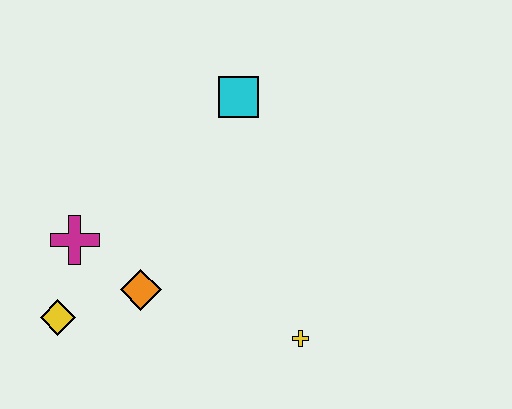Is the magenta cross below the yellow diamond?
No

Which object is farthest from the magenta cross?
The yellow cross is farthest from the magenta cross.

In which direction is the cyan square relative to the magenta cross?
The cyan square is to the right of the magenta cross.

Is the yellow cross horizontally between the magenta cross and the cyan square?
No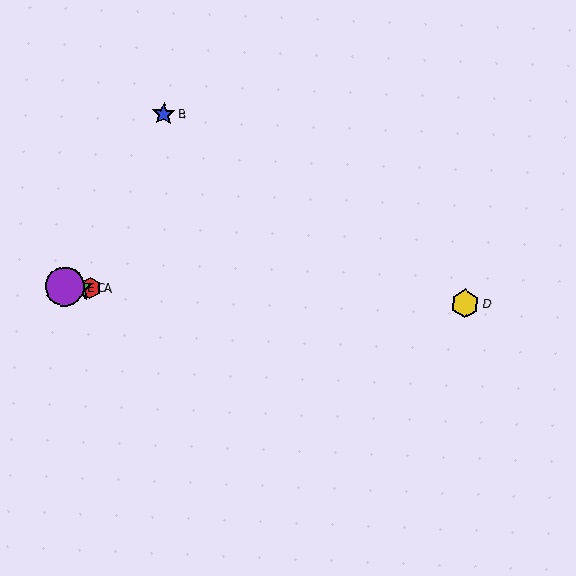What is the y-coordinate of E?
Object E is at y≈287.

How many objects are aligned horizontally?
4 objects (A, C, D, E) are aligned horizontally.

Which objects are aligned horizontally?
Objects A, C, D, E are aligned horizontally.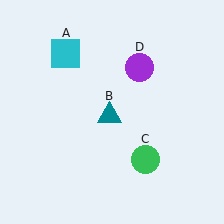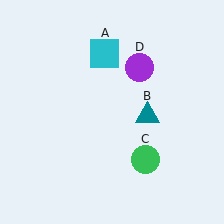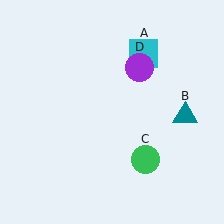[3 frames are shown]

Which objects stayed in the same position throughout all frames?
Green circle (object C) and purple circle (object D) remained stationary.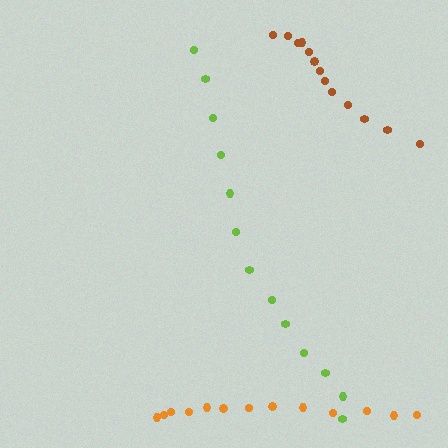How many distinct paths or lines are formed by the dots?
There are 3 distinct paths.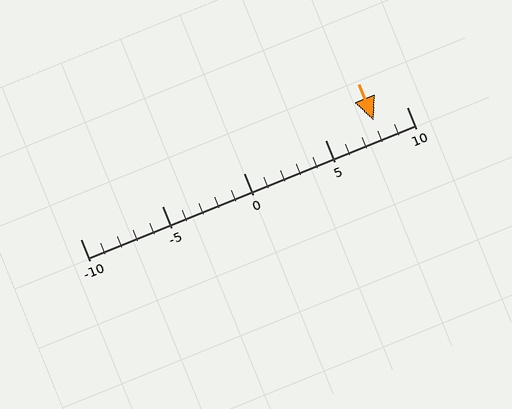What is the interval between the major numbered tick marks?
The major tick marks are spaced 5 units apart.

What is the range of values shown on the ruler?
The ruler shows values from -10 to 10.